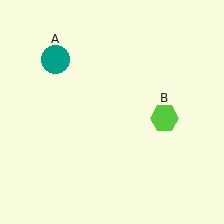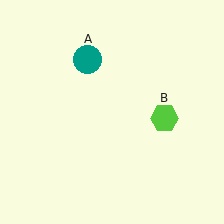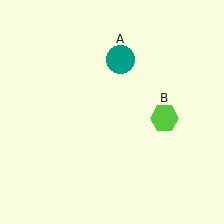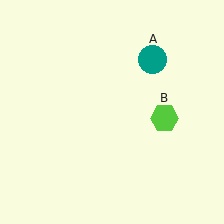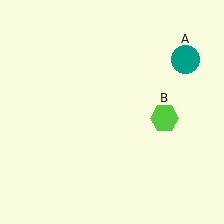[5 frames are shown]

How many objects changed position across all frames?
1 object changed position: teal circle (object A).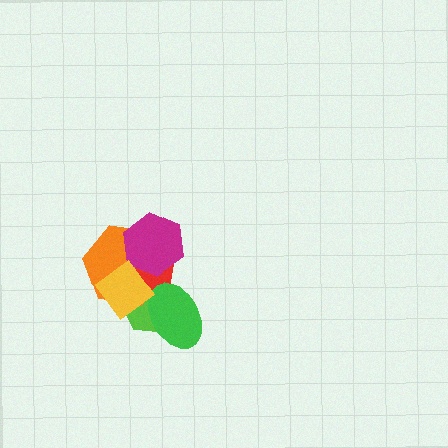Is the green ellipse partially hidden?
Yes, it is partially covered by another shape.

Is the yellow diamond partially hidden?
No, no other shape covers it.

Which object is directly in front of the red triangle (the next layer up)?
The green ellipse is directly in front of the red triangle.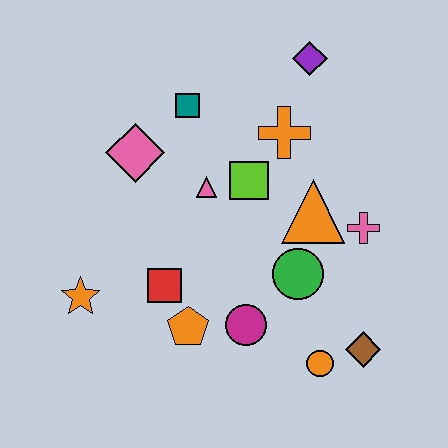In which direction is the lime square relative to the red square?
The lime square is above the red square.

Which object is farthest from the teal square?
The brown diamond is farthest from the teal square.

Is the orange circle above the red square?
No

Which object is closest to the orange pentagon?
The red square is closest to the orange pentagon.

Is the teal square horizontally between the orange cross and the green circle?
No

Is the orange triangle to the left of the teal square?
No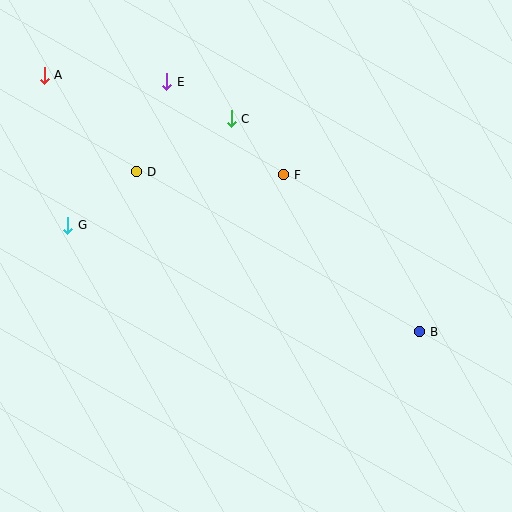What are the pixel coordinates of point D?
Point D is at (137, 172).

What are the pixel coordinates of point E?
Point E is at (167, 82).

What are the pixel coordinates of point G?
Point G is at (68, 225).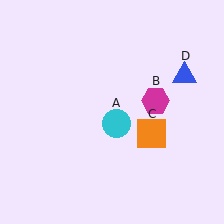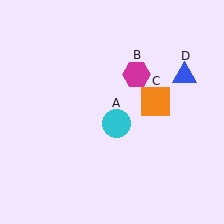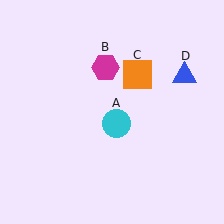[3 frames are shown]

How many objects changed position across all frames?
2 objects changed position: magenta hexagon (object B), orange square (object C).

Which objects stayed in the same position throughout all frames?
Cyan circle (object A) and blue triangle (object D) remained stationary.